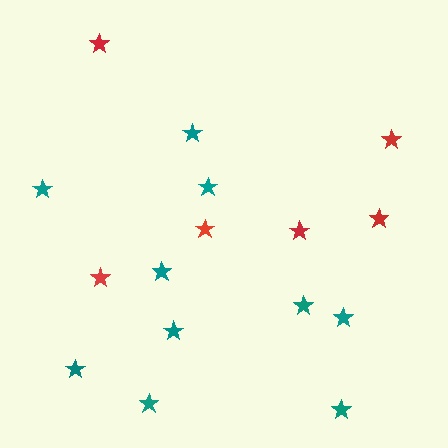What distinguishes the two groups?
There are 2 groups: one group of red stars (6) and one group of teal stars (10).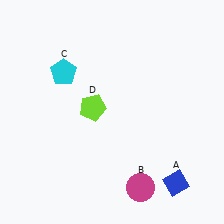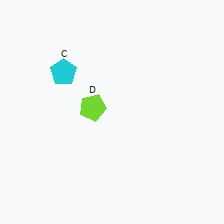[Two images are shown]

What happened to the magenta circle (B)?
The magenta circle (B) was removed in Image 2. It was in the bottom-right area of Image 1.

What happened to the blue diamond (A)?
The blue diamond (A) was removed in Image 2. It was in the bottom-right area of Image 1.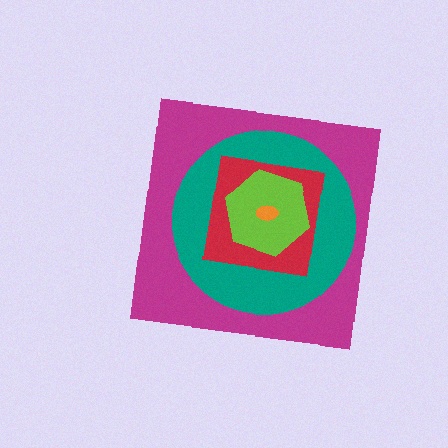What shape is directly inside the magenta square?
The teal circle.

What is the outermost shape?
The magenta square.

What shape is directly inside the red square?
The lime hexagon.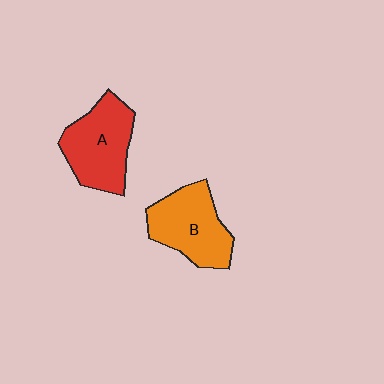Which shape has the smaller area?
Shape B (orange).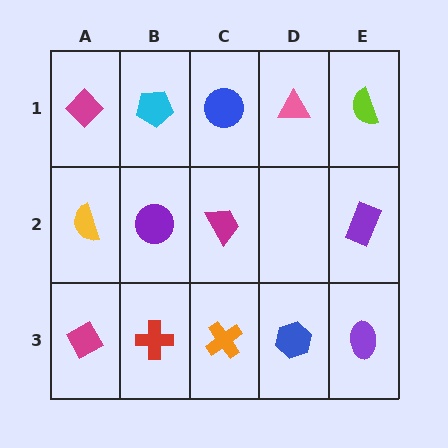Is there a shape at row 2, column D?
No, that cell is empty.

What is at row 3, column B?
A red cross.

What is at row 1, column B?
A cyan pentagon.